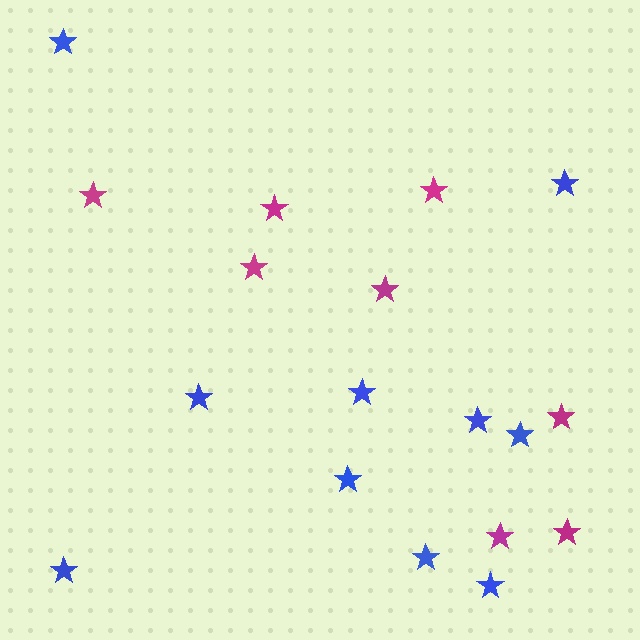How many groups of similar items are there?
There are 2 groups: one group of magenta stars (8) and one group of blue stars (10).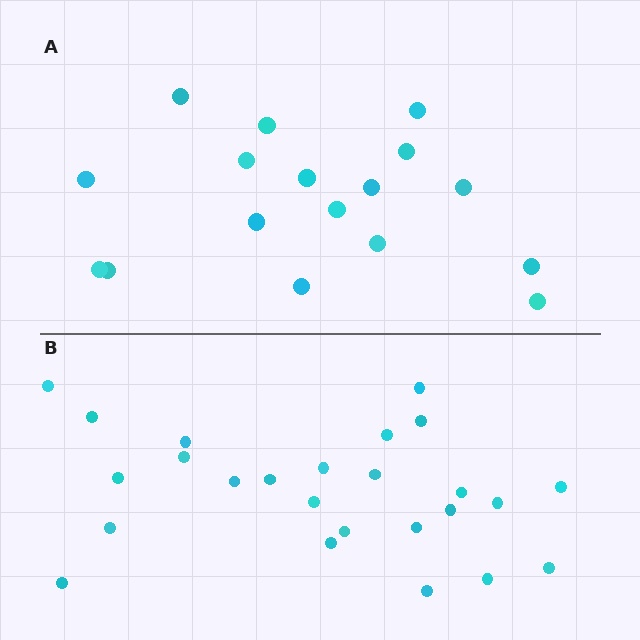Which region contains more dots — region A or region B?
Region B (the bottom region) has more dots.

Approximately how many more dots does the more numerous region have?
Region B has roughly 8 or so more dots than region A.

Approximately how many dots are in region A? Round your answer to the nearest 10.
About 20 dots. (The exact count is 17, which rounds to 20.)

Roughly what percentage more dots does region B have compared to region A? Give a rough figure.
About 45% more.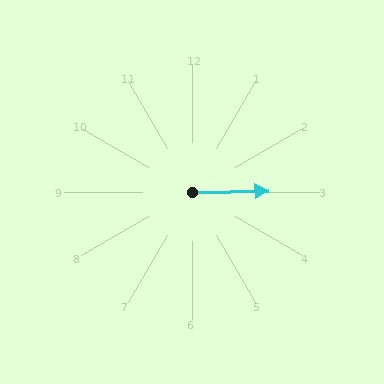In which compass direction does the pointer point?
East.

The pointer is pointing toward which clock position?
Roughly 3 o'clock.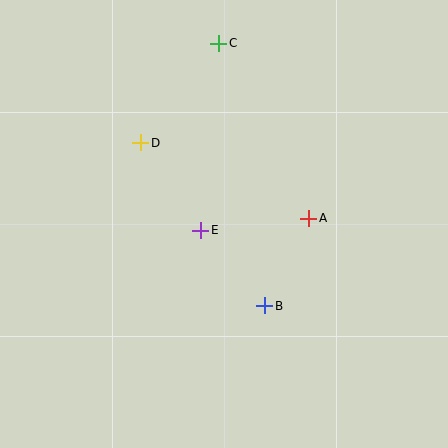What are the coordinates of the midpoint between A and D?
The midpoint between A and D is at (225, 180).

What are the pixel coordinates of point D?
Point D is at (141, 143).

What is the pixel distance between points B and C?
The distance between B and C is 267 pixels.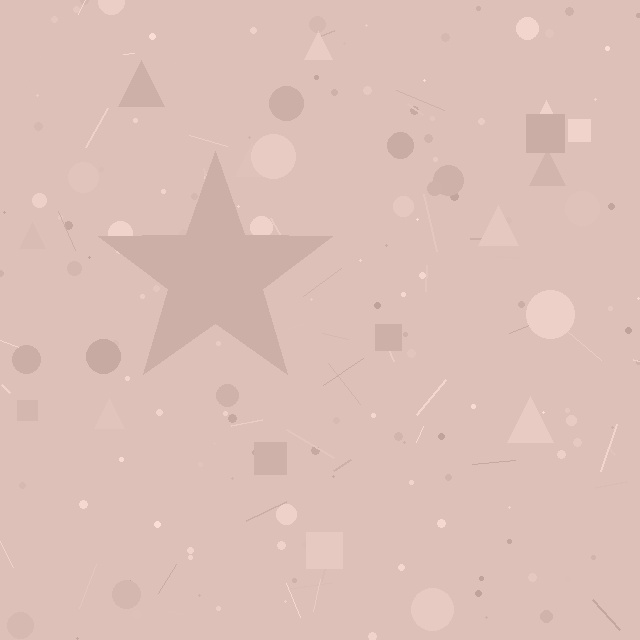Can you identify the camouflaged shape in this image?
The camouflaged shape is a star.